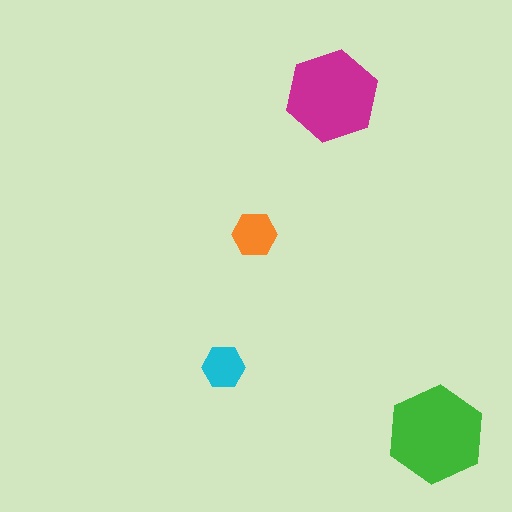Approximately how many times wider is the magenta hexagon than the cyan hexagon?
About 2 times wider.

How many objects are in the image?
There are 4 objects in the image.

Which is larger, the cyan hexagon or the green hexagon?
The green one.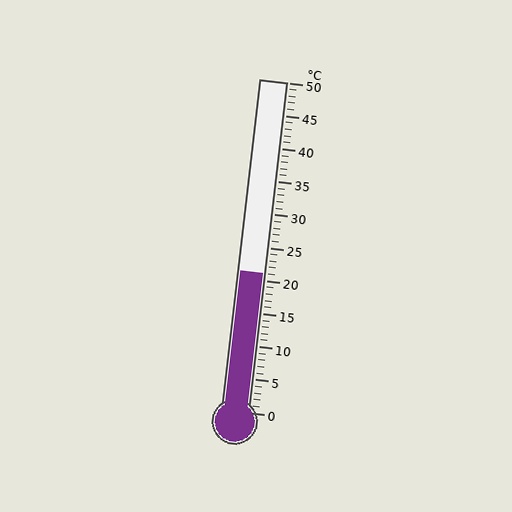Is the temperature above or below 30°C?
The temperature is below 30°C.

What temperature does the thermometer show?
The thermometer shows approximately 21°C.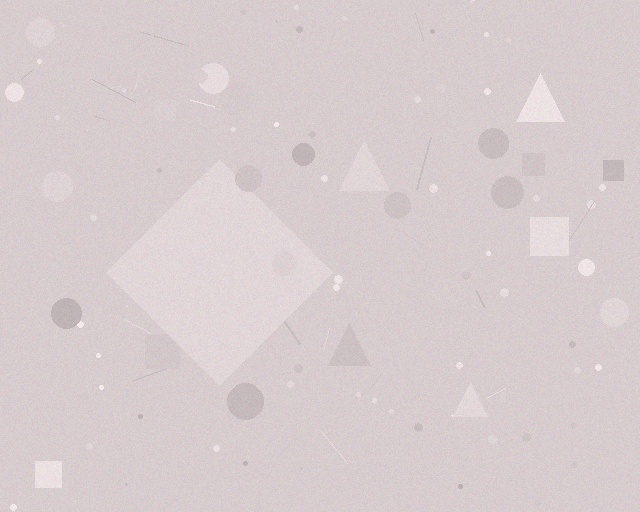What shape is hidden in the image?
A diamond is hidden in the image.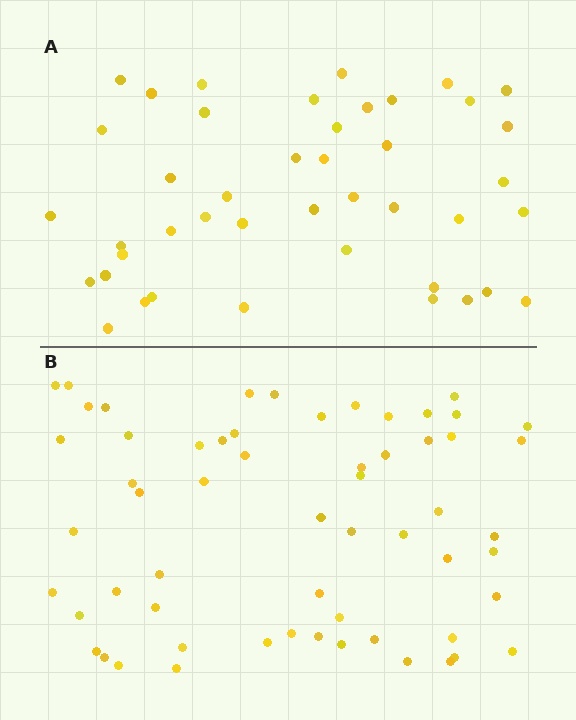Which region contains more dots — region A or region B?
Region B (the bottom region) has more dots.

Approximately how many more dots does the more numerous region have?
Region B has approximately 15 more dots than region A.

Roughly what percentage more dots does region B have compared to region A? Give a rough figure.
About 35% more.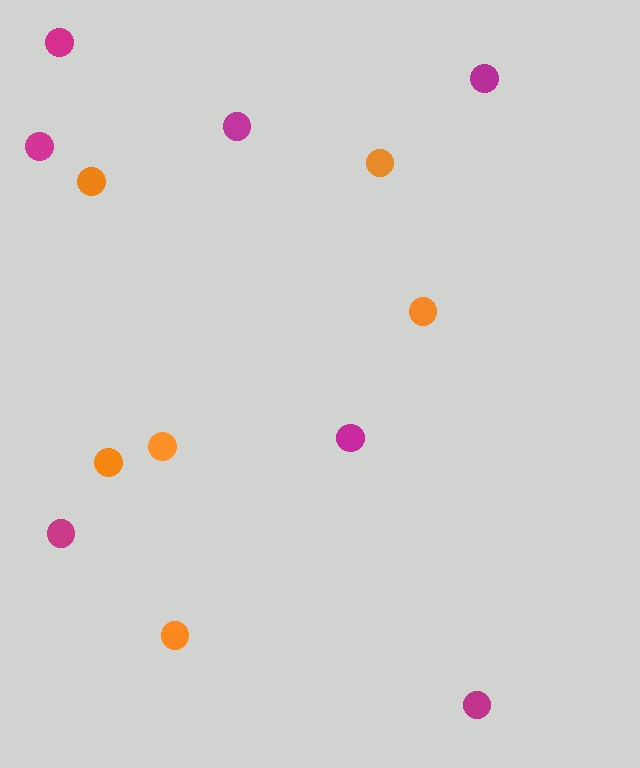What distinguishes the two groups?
There are 2 groups: one group of orange circles (6) and one group of magenta circles (7).